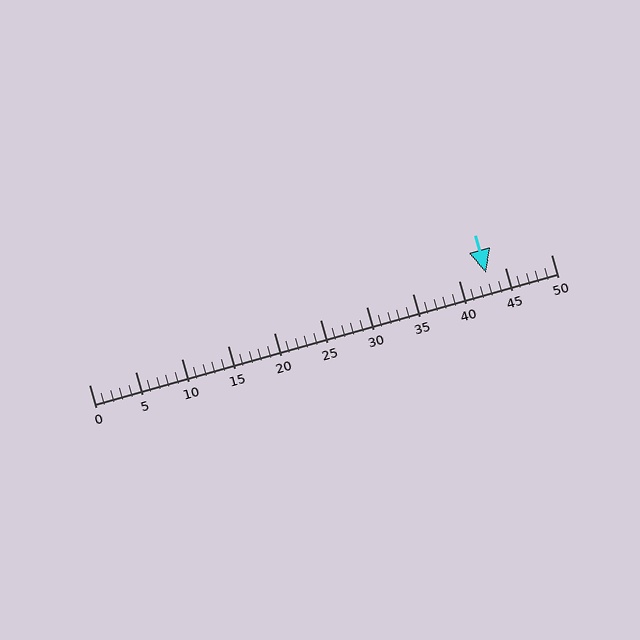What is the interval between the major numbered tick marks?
The major tick marks are spaced 5 units apart.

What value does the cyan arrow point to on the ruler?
The cyan arrow points to approximately 43.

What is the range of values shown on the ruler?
The ruler shows values from 0 to 50.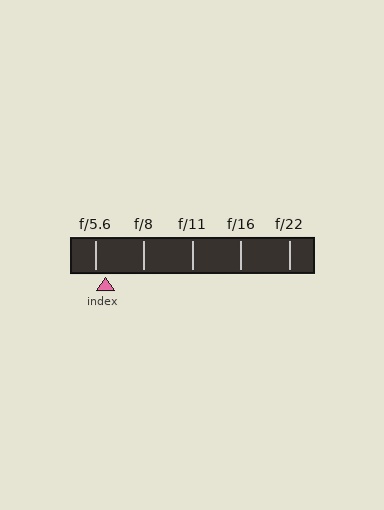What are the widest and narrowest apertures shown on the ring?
The widest aperture shown is f/5.6 and the narrowest is f/22.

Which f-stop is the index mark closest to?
The index mark is closest to f/5.6.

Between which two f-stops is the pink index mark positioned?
The index mark is between f/5.6 and f/8.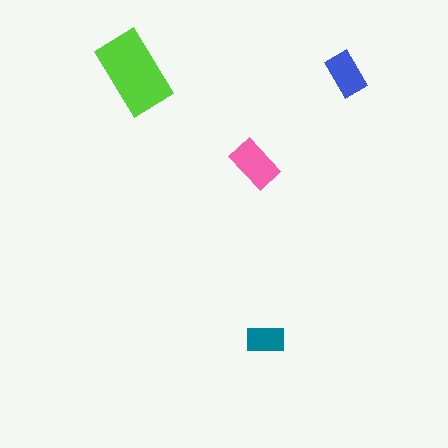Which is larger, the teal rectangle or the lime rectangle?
The lime one.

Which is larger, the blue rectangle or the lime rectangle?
The lime one.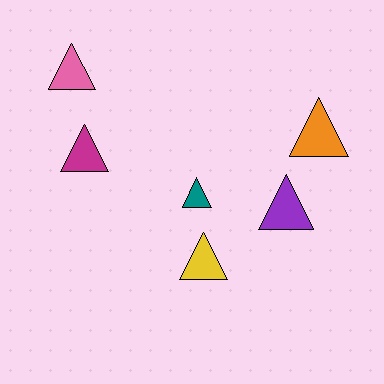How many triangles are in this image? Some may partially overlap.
There are 6 triangles.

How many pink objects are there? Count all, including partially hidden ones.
There is 1 pink object.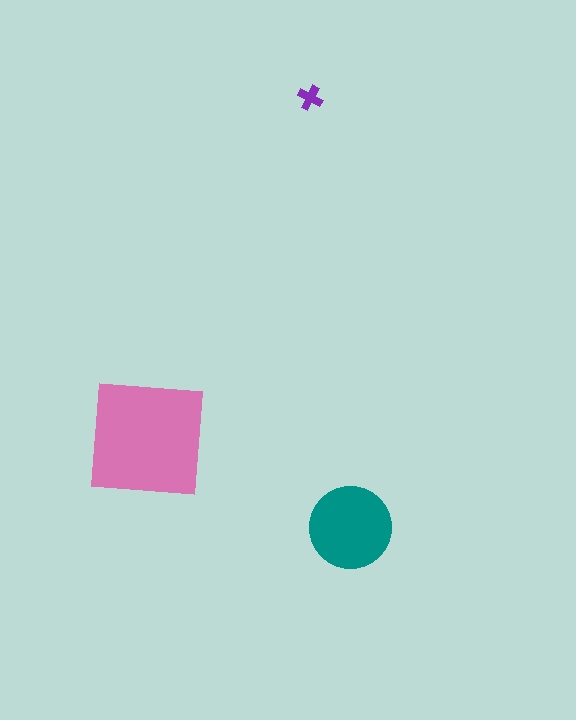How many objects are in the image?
There are 3 objects in the image.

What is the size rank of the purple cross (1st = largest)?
3rd.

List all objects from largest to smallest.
The pink square, the teal circle, the purple cross.